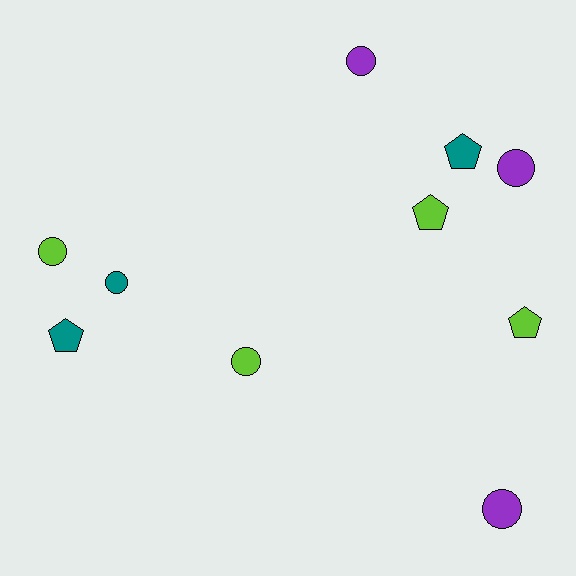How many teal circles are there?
There is 1 teal circle.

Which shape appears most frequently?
Circle, with 6 objects.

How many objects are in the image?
There are 10 objects.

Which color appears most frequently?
Lime, with 4 objects.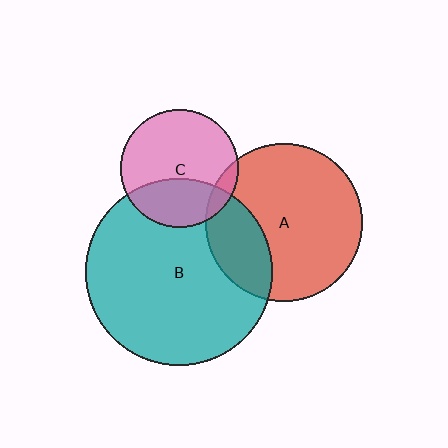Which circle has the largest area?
Circle B (teal).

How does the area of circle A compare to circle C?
Approximately 1.8 times.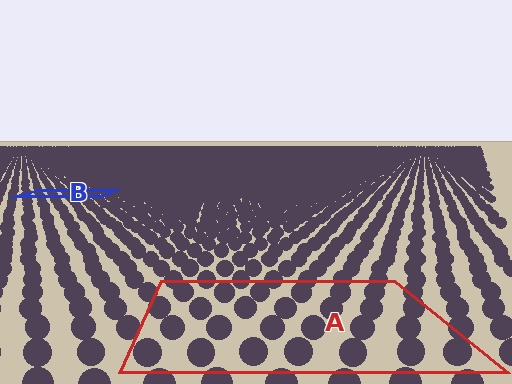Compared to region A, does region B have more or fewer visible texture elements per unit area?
Region B has more texture elements per unit area — they are packed more densely because it is farther away.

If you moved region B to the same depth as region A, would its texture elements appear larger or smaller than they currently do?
They would appear larger. At a closer depth, the same texture elements are projected at a bigger on-screen size.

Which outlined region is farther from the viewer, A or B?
Region B is farther from the viewer — the texture elements inside it appear smaller and more densely packed.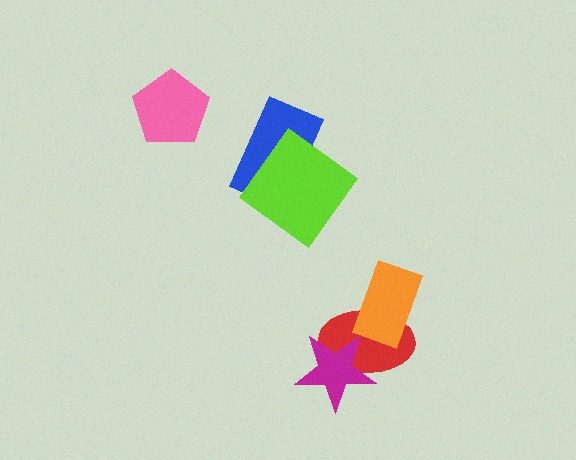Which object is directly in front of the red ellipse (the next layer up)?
The orange rectangle is directly in front of the red ellipse.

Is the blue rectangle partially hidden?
Yes, it is partially covered by another shape.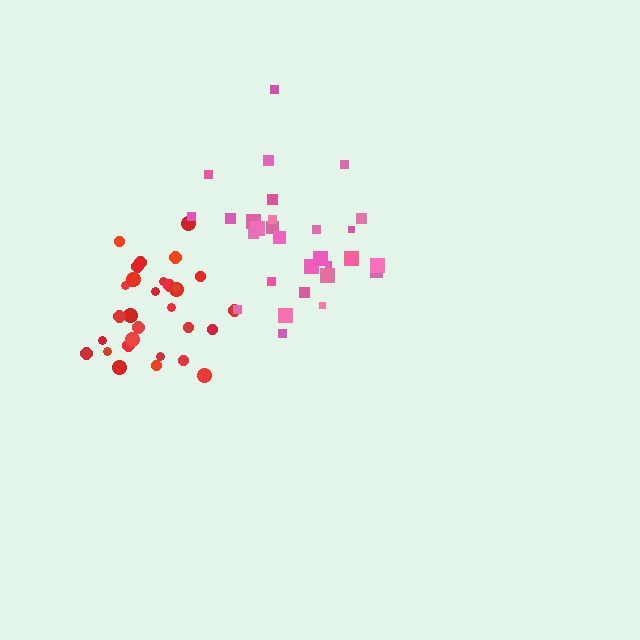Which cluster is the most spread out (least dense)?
Pink.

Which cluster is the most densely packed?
Red.